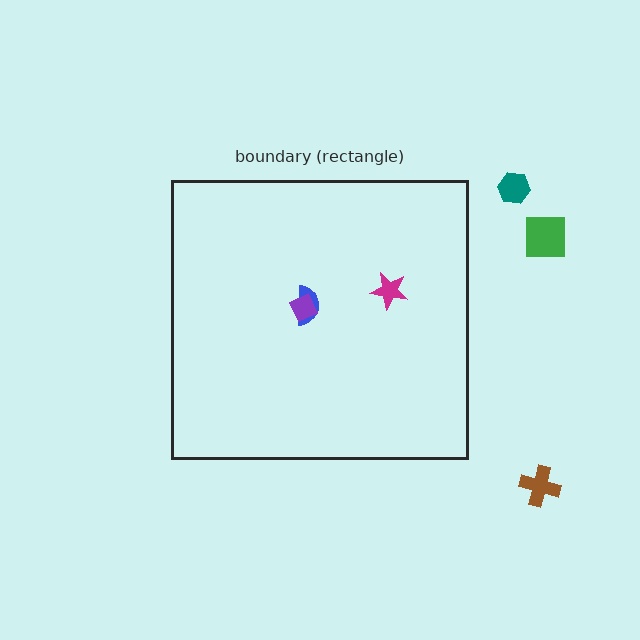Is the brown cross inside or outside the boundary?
Outside.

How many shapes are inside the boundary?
3 inside, 3 outside.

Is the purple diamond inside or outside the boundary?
Inside.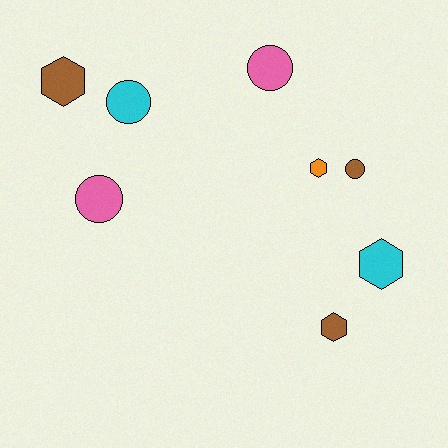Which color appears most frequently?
Brown, with 3 objects.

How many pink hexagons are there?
There are no pink hexagons.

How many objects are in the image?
There are 8 objects.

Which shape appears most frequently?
Circle, with 4 objects.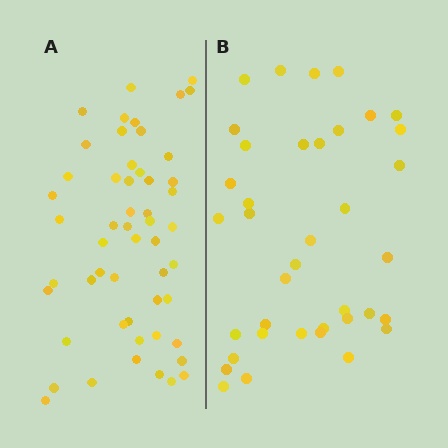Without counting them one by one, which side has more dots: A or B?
Region A (the left region) has more dots.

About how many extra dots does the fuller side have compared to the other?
Region A has approximately 15 more dots than region B.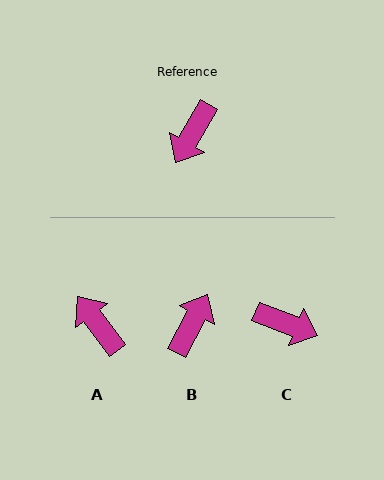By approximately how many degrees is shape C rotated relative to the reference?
Approximately 99 degrees counter-clockwise.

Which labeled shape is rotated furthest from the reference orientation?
B, about 178 degrees away.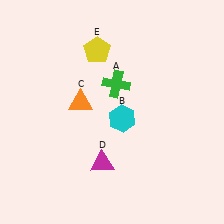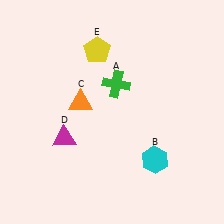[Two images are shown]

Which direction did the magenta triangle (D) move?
The magenta triangle (D) moved left.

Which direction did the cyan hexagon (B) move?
The cyan hexagon (B) moved down.